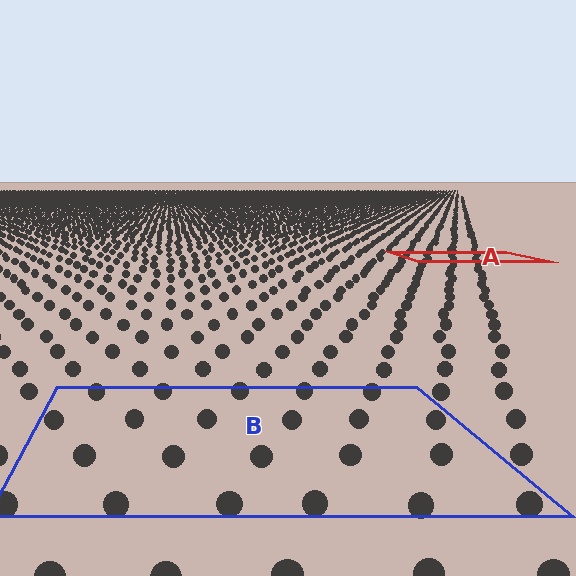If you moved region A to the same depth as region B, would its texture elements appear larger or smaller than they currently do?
They would appear larger. At a closer depth, the same texture elements are projected at a bigger on-screen size.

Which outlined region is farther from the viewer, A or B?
Region A is farther from the viewer — the texture elements inside it appear smaller and more densely packed.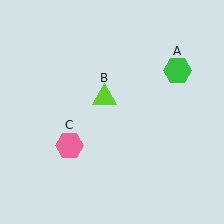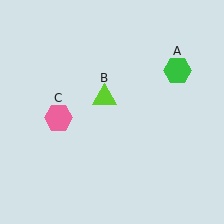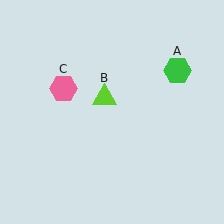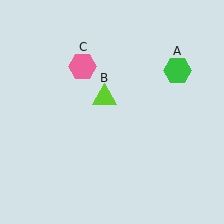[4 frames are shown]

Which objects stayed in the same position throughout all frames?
Green hexagon (object A) and lime triangle (object B) remained stationary.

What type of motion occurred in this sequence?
The pink hexagon (object C) rotated clockwise around the center of the scene.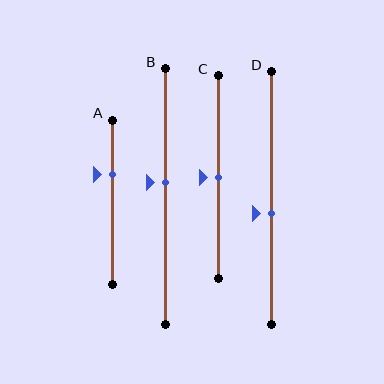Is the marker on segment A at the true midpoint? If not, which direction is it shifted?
No, the marker on segment A is shifted upward by about 17% of the segment length.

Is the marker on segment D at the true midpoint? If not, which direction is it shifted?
No, the marker on segment D is shifted downward by about 6% of the segment length.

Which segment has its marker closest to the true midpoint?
Segment C has its marker closest to the true midpoint.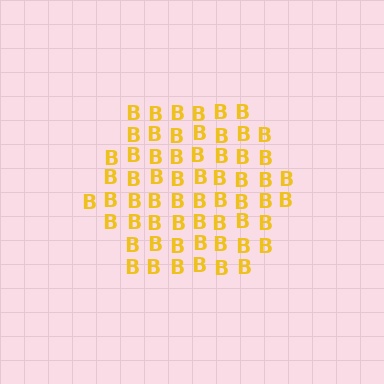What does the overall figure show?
The overall figure shows a hexagon.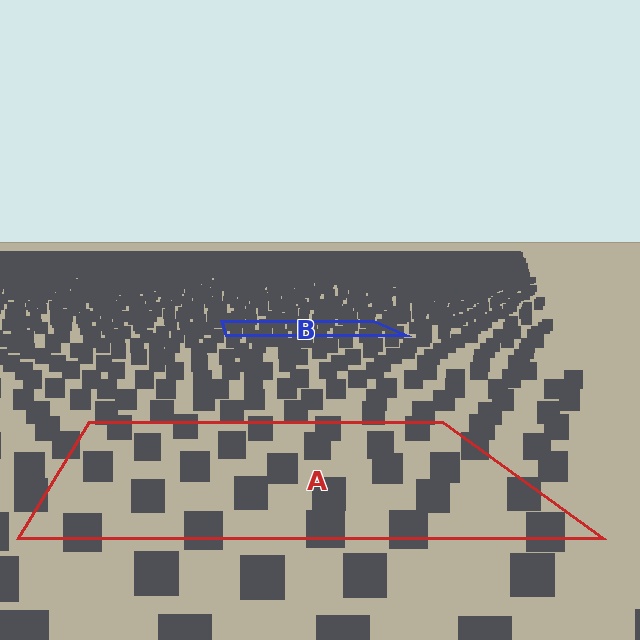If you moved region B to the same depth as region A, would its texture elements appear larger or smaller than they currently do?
They would appear larger. At a closer depth, the same texture elements are projected at a bigger on-screen size.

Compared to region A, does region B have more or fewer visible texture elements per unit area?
Region B has more texture elements per unit area — they are packed more densely because it is farther away.